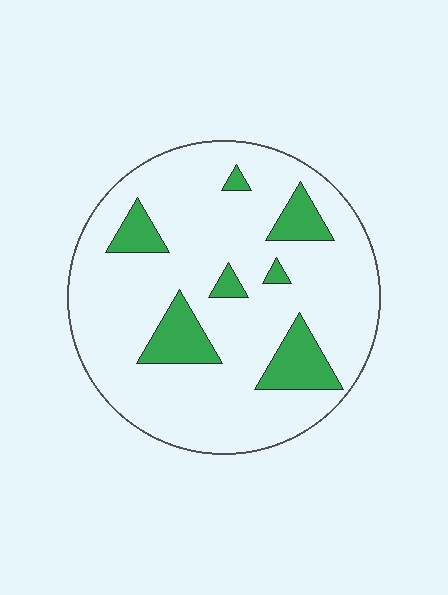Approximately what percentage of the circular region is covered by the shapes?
Approximately 15%.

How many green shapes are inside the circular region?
7.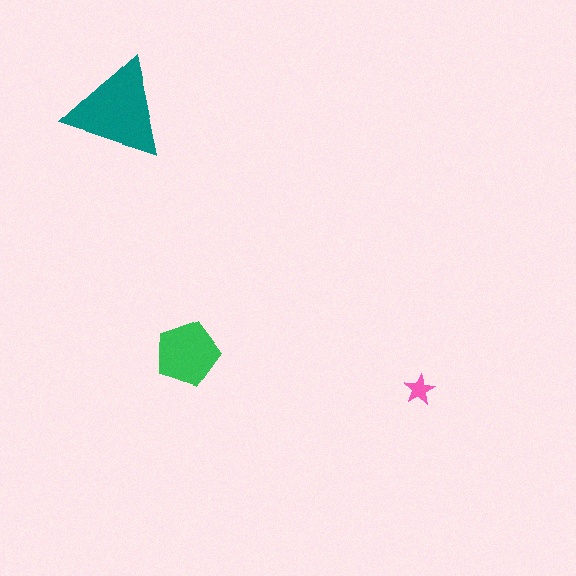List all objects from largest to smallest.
The teal triangle, the green pentagon, the pink star.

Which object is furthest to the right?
The pink star is rightmost.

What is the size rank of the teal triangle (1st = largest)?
1st.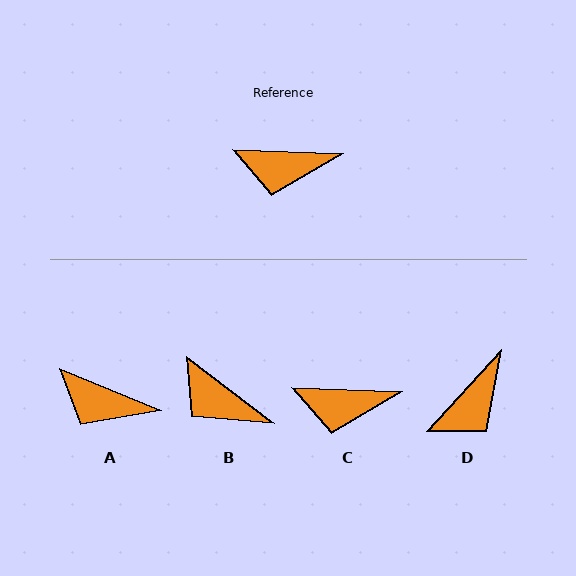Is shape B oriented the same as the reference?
No, it is off by about 35 degrees.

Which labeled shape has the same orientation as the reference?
C.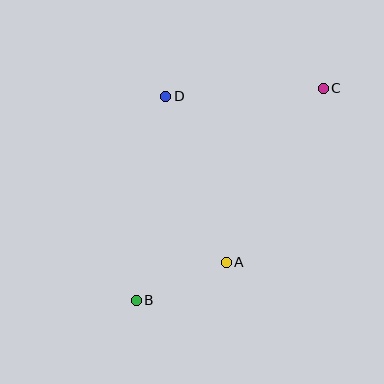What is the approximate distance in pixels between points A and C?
The distance between A and C is approximately 199 pixels.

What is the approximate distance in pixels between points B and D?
The distance between B and D is approximately 206 pixels.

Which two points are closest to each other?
Points A and B are closest to each other.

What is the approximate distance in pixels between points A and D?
The distance between A and D is approximately 177 pixels.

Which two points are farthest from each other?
Points B and C are farthest from each other.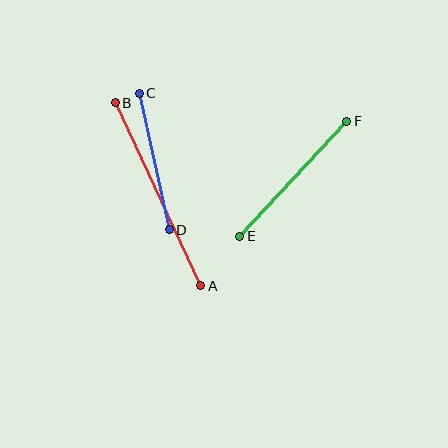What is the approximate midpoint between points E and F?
The midpoint is at approximately (293, 179) pixels.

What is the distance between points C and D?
The distance is approximately 139 pixels.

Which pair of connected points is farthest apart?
Points A and B are farthest apart.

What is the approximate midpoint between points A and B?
The midpoint is at approximately (158, 194) pixels.